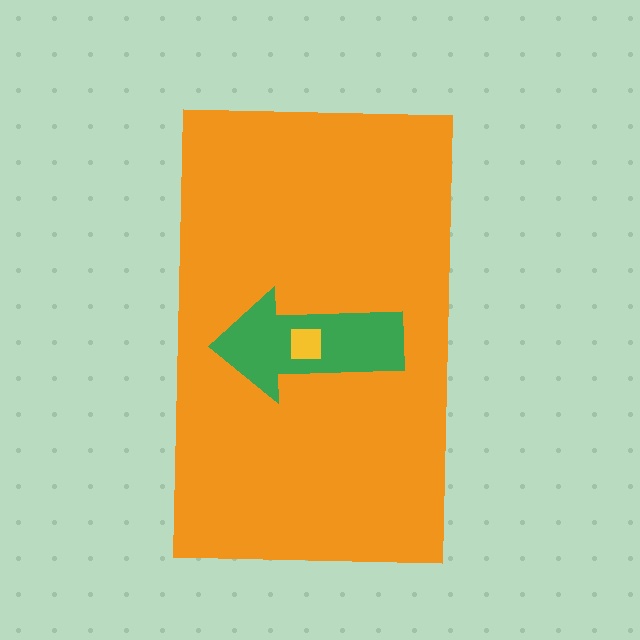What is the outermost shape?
The orange rectangle.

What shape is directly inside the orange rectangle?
The green arrow.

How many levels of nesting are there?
3.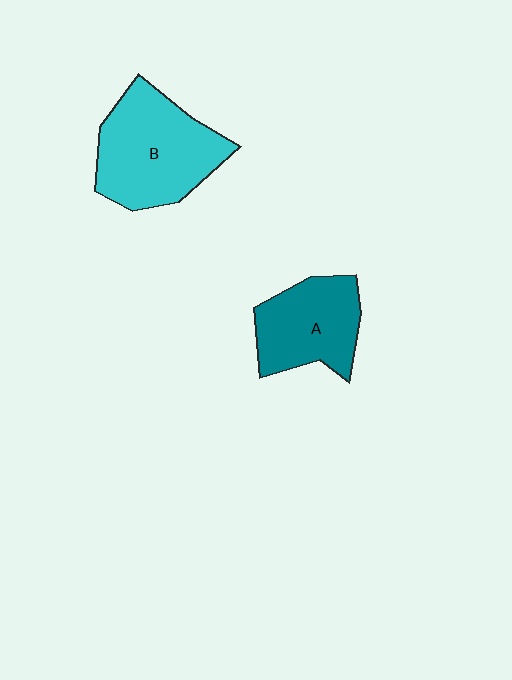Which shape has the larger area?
Shape B (cyan).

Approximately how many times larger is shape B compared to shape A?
Approximately 1.4 times.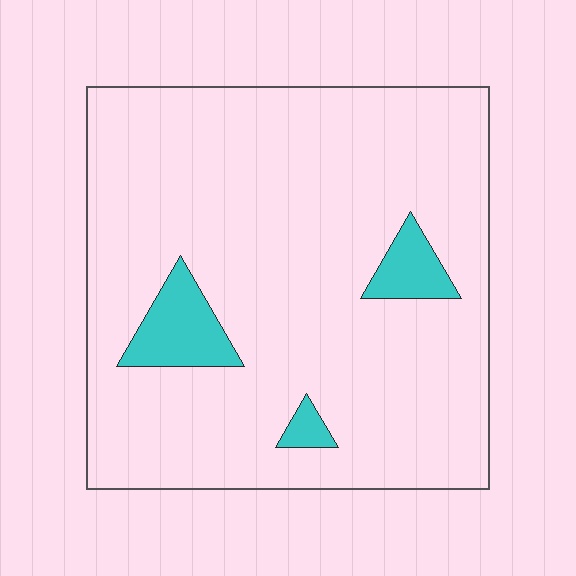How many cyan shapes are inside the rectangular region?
3.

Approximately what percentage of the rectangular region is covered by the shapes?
Approximately 10%.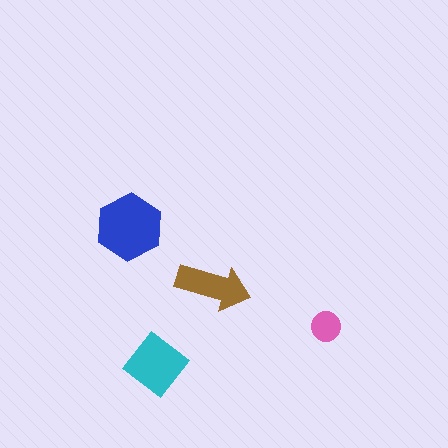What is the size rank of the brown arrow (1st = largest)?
3rd.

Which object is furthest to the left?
The blue hexagon is leftmost.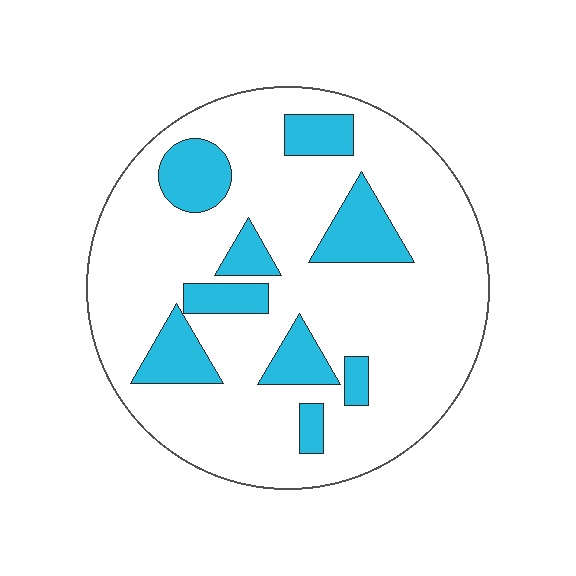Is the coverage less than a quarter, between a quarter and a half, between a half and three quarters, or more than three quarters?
Less than a quarter.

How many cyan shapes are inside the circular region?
9.